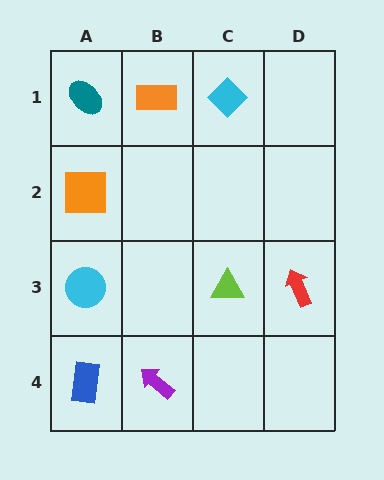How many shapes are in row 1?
3 shapes.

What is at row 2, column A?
An orange square.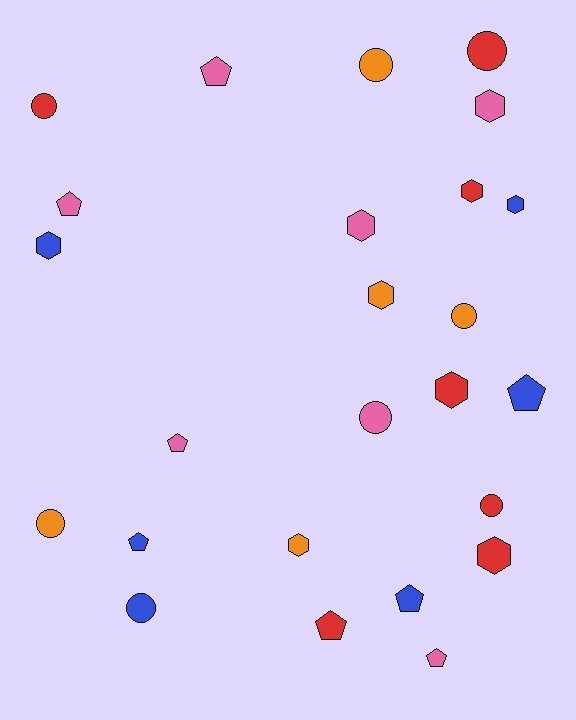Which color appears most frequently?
Pink, with 7 objects.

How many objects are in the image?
There are 25 objects.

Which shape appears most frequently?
Hexagon, with 9 objects.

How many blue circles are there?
There is 1 blue circle.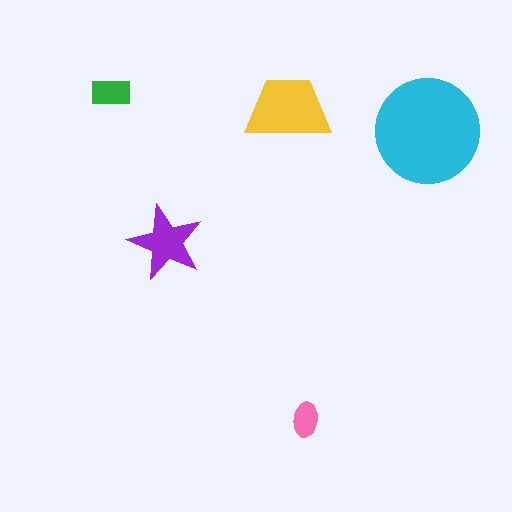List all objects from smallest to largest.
The pink ellipse, the green rectangle, the purple star, the yellow trapezoid, the cyan circle.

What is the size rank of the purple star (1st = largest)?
3rd.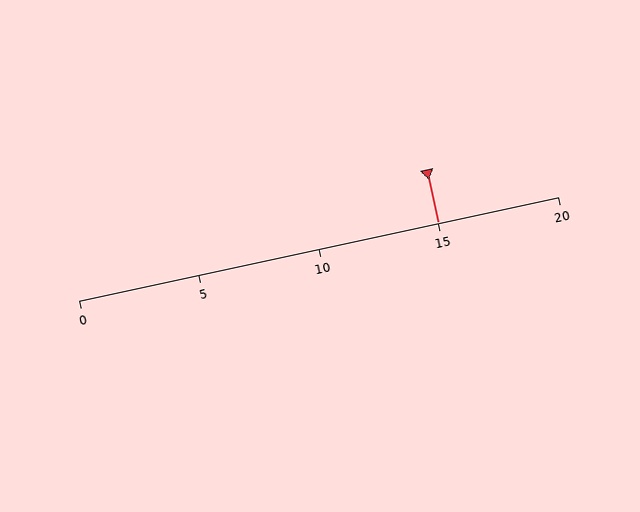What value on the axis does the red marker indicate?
The marker indicates approximately 15.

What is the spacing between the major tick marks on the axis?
The major ticks are spaced 5 apart.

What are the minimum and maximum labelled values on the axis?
The axis runs from 0 to 20.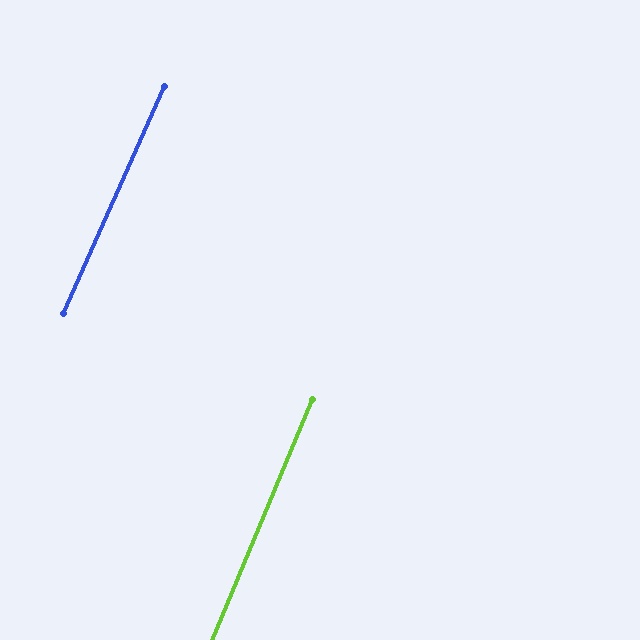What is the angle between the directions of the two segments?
Approximately 1 degree.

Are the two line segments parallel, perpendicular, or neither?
Parallel — their directions differ by only 1.3°.